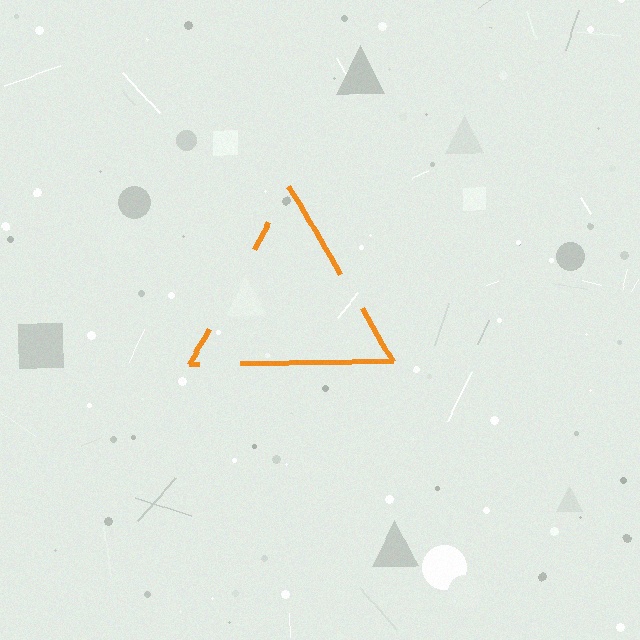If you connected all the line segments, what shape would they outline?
They would outline a triangle.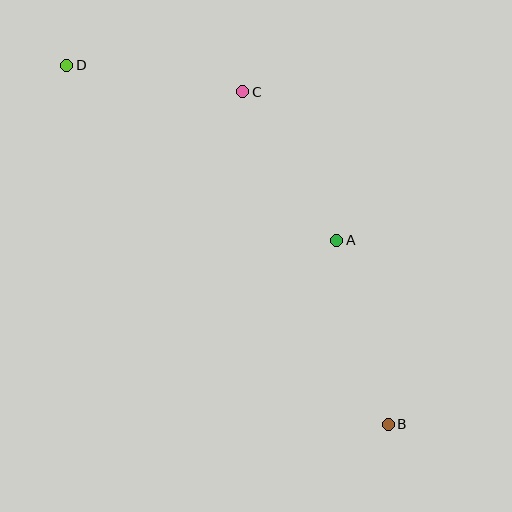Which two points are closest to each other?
Points A and C are closest to each other.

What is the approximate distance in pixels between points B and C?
The distance between B and C is approximately 363 pixels.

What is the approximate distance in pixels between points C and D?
The distance between C and D is approximately 178 pixels.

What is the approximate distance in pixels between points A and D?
The distance between A and D is approximately 322 pixels.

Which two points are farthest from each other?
Points B and D are farthest from each other.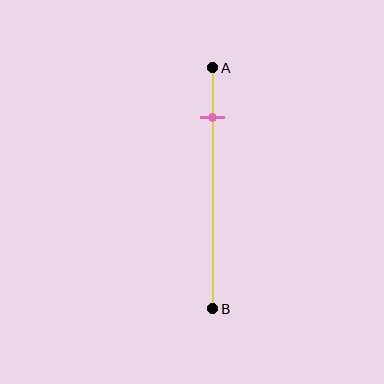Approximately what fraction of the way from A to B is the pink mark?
The pink mark is approximately 20% of the way from A to B.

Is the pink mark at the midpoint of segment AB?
No, the mark is at about 20% from A, not at the 50% midpoint.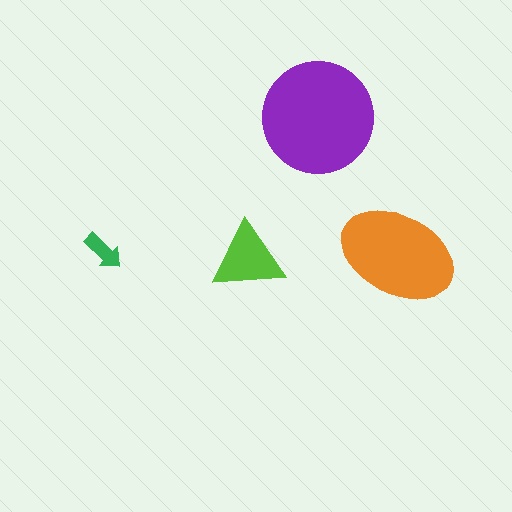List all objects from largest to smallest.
The purple circle, the orange ellipse, the lime triangle, the green arrow.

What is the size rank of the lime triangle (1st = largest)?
3rd.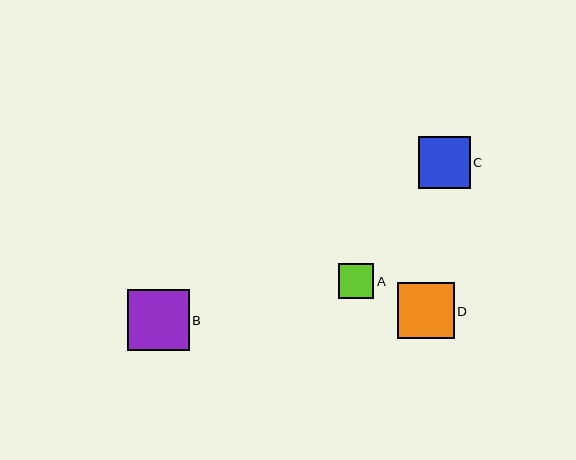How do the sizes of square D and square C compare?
Square D and square C are approximately the same size.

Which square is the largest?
Square B is the largest with a size of approximately 61 pixels.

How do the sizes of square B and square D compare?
Square B and square D are approximately the same size.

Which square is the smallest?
Square A is the smallest with a size of approximately 35 pixels.